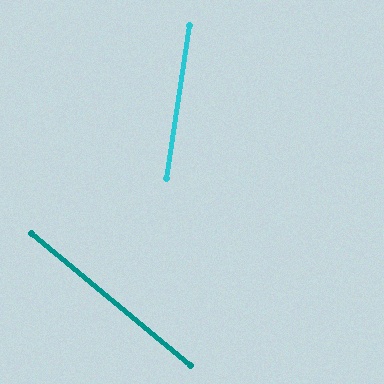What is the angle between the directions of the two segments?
Approximately 59 degrees.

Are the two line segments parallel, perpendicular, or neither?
Neither parallel nor perpendicular — they differ by about 59°.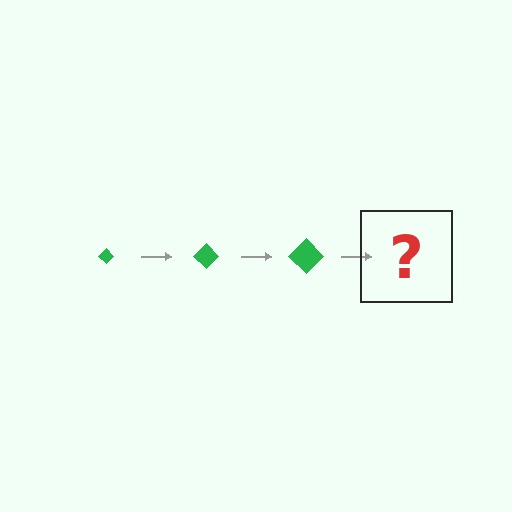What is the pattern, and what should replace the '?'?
The pattern is that the diamond gets progressively larger each step. The '?' should be a green diamond, larger than the previous one.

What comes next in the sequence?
The next element should be a green diamond, larger than the previous one.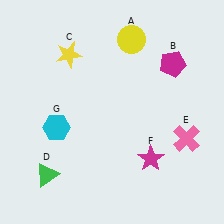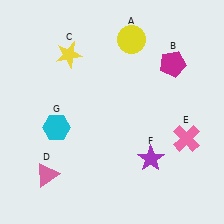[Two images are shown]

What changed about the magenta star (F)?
In Image 1, F is magenta. In Image 2, it changed to purple.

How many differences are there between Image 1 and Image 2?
There are 2 differences between the two images.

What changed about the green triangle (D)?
In Image 1, D is green. In Image 2, it changed to pink.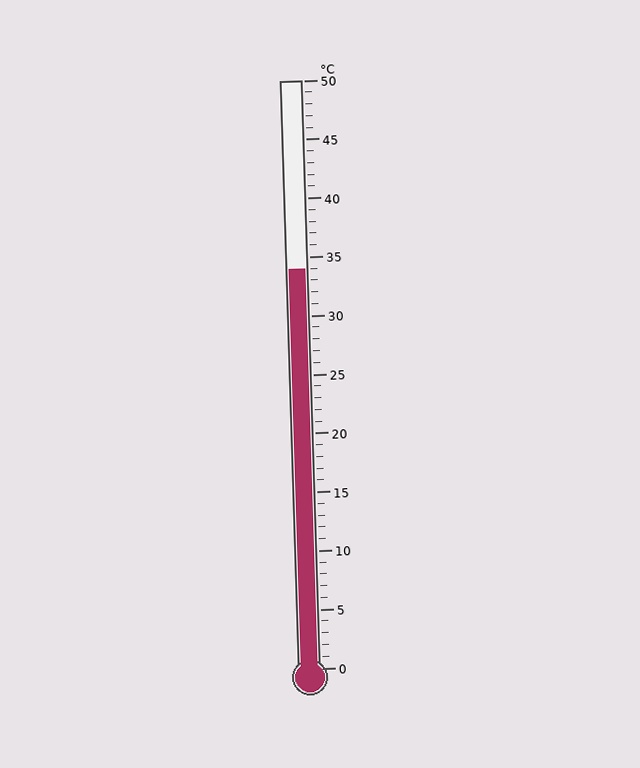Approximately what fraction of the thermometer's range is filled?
The thermometer is filled to approximately 70% of its range.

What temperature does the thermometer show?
The thermometer shows approximately 34°C.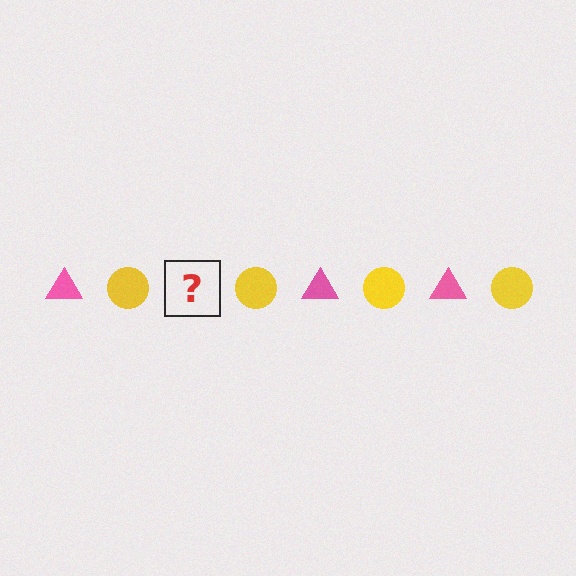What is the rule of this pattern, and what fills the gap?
The rule is that the pattern alternates between pink triangle and yellow circle. The gap should be filled with a pink triangle.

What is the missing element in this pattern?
The missing element is a pink triangle.